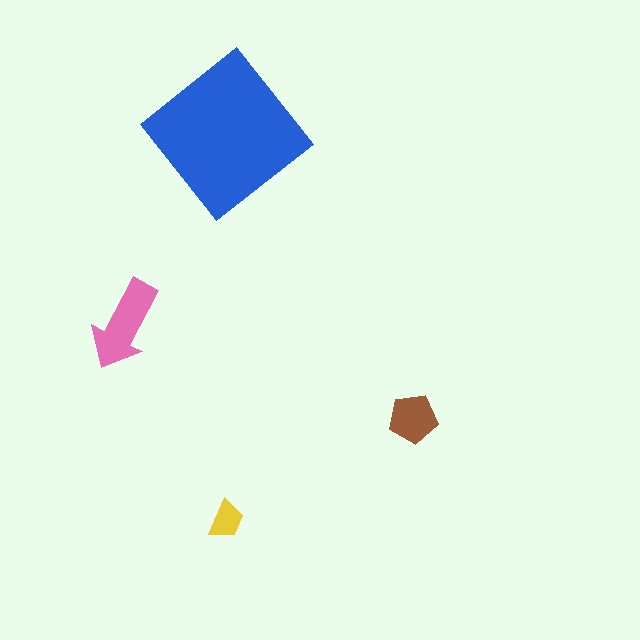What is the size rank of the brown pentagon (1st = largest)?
3rd.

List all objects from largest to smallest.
The blue diamond, the pink arrow, the brown pentagon, the yellow trapezoid.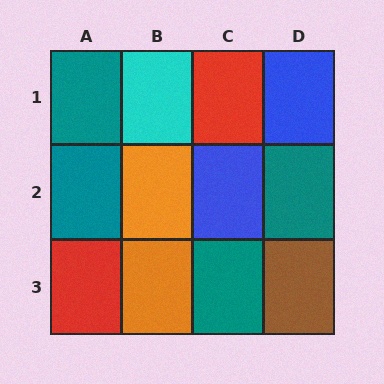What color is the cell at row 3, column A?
Red.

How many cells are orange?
2 cells are orange.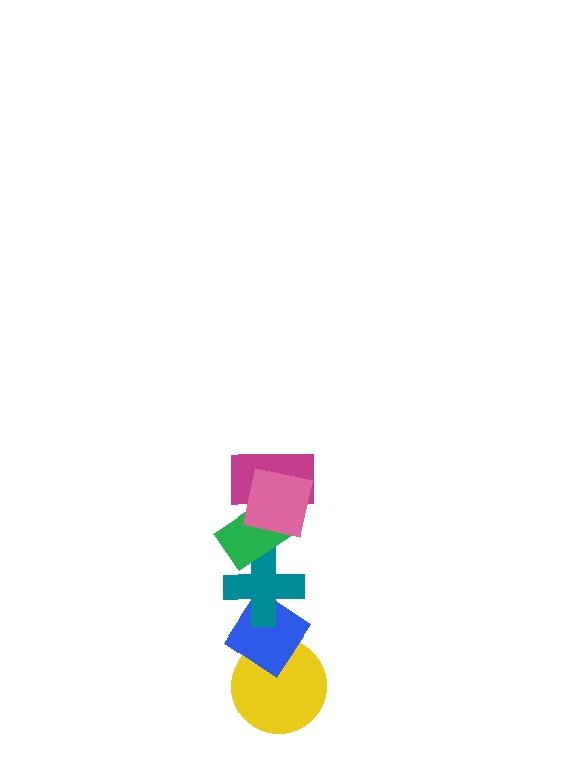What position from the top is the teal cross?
The teal cross is 4th from the top.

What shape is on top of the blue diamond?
The teal cross is on top of the blue diamond.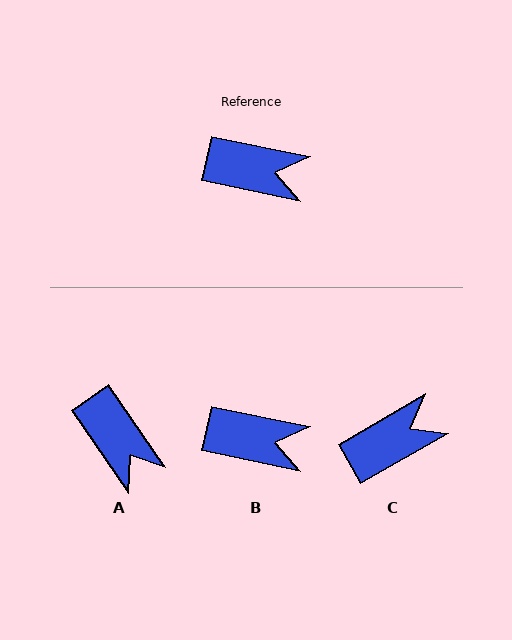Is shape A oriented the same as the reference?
No, it is off by about 44 degrees.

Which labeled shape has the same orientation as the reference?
B.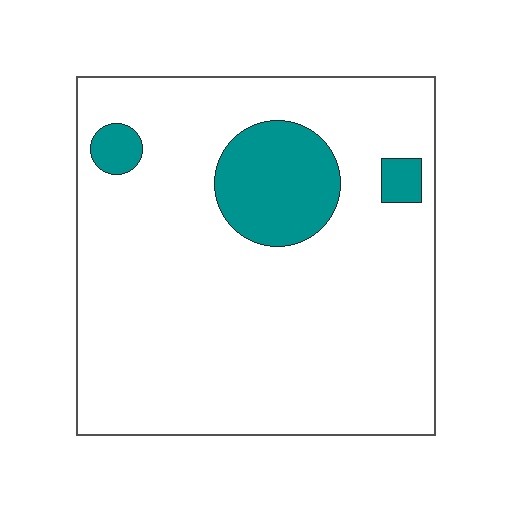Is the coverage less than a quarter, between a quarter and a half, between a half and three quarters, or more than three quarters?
Less than a quarter.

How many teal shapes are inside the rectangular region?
3.